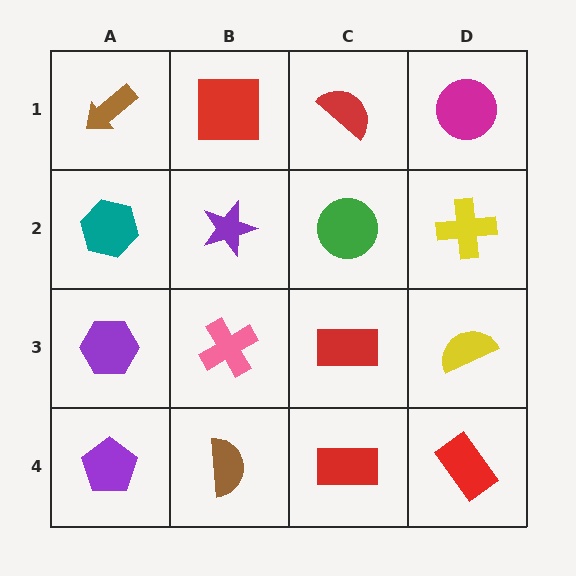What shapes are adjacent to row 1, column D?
A yellow cross (row 2, column D), a red semicircle (row 1, column C).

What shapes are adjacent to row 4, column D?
A yellow semicircle (row 3, column D), a red rectangle (row 4, column C).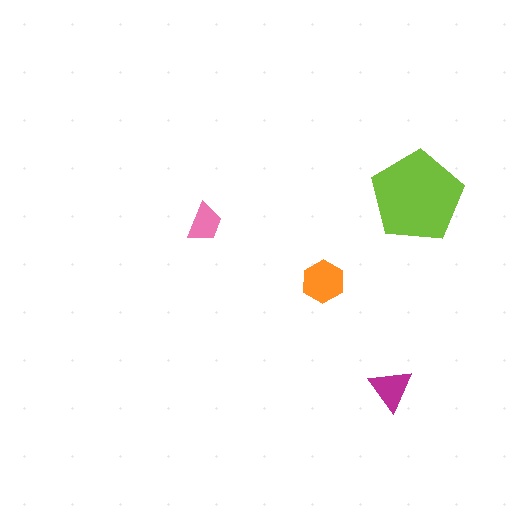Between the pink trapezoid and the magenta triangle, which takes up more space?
The magenta triangle.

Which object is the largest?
The lime pentagon.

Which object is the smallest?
The pink trapezoid.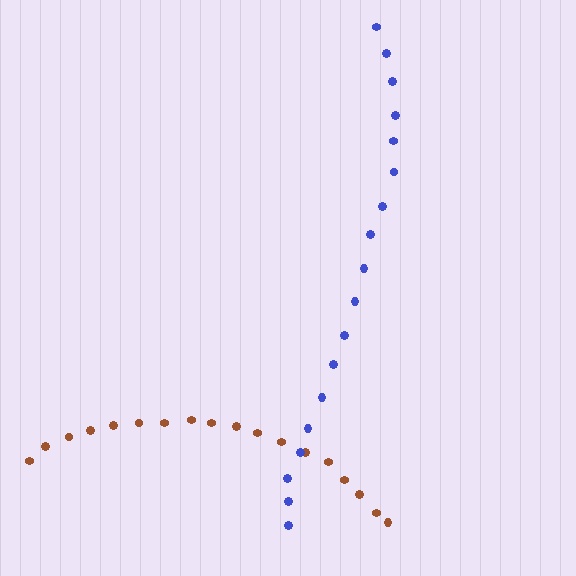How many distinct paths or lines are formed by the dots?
There are 2 distinct paths.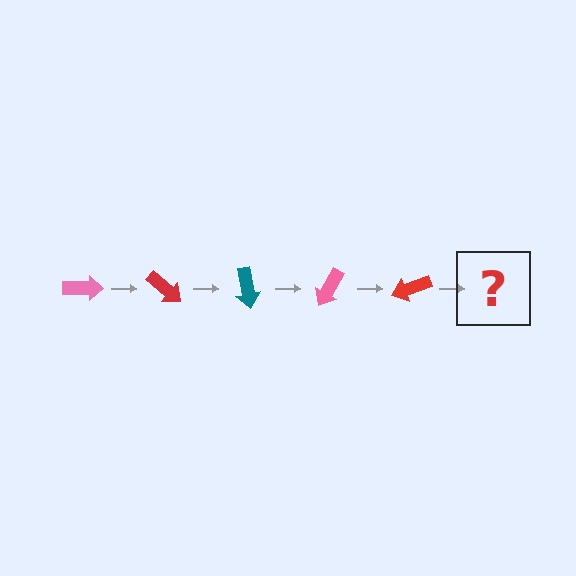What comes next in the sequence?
The next element should be a teal arrow, rotated 200 degrees from the start.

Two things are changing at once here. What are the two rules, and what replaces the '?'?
The two rules are that it rotates 40 degrees each step and the color cycles through pink, red, and teal. The '?' should be a teal arrow, rotated 200 degrees from the start.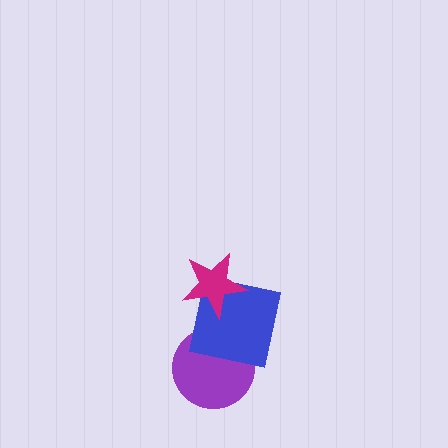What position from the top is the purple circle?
The purple circle is 3rd from the top.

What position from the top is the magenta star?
The magenta star is 1st from the top.